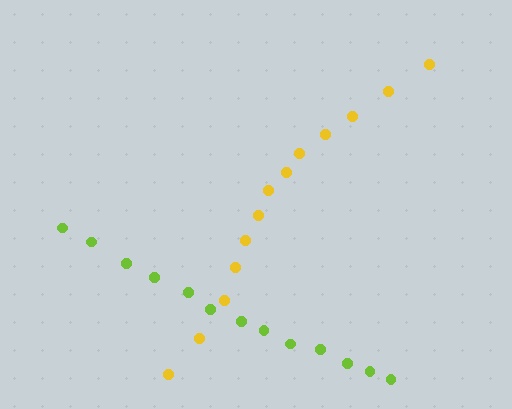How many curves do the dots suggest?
There are 2 distinct paths.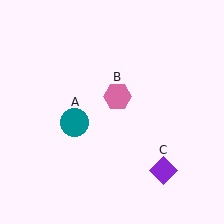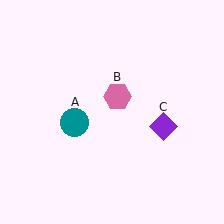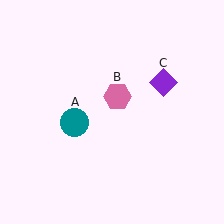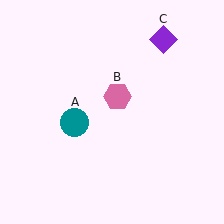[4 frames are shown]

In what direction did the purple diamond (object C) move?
The purple diamond (object C) moved up.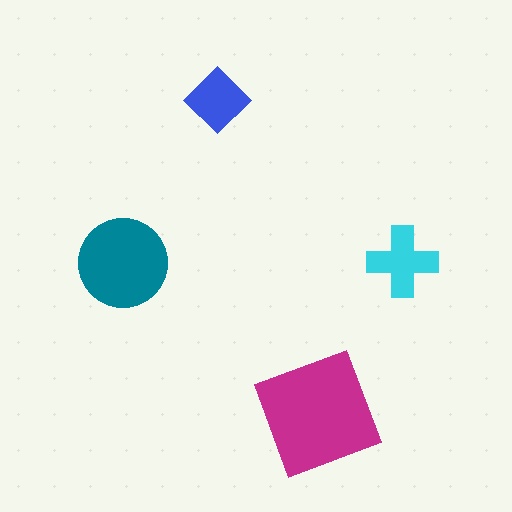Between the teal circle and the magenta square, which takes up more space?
The magenta square.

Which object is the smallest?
The blue diamond.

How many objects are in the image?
There are 4 objects in the image.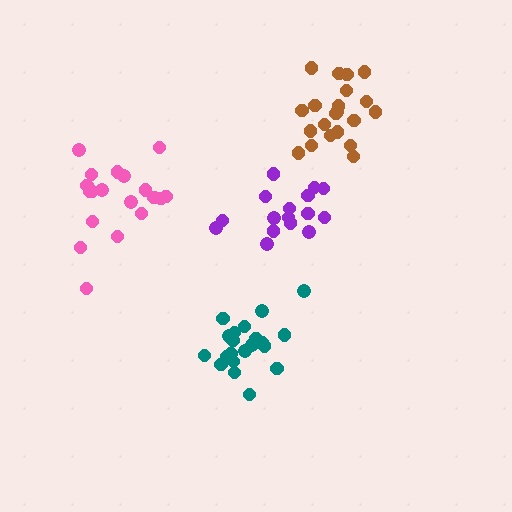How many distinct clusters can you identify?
There are 4 distinct clusters.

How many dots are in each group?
Group 1: 21 dots, Group 2: 21 dots, Group 3: 19 dots, Group 4: 16 dots (77 total).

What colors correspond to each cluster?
The clusters are colored: teal, brown, pink, purple.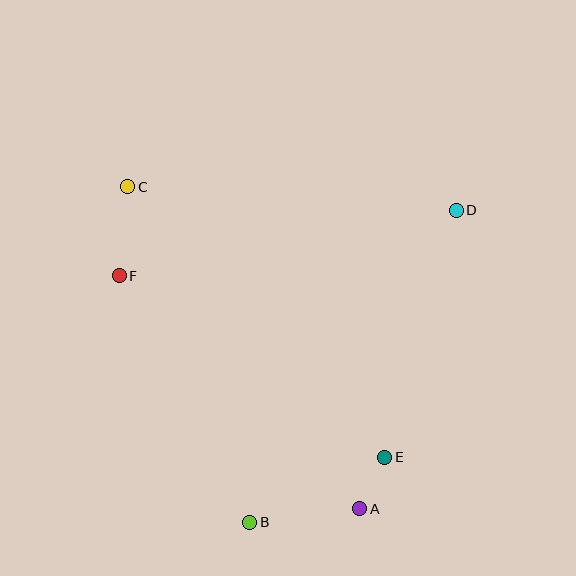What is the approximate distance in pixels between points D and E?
The distance between D and E is approximately 257 pixels.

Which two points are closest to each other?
Points A and E are closest to each other.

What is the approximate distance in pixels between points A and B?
The distance between A and B is approximately 110 pixels.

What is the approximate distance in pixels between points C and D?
The distance between C and D is approximately 329 pixels.